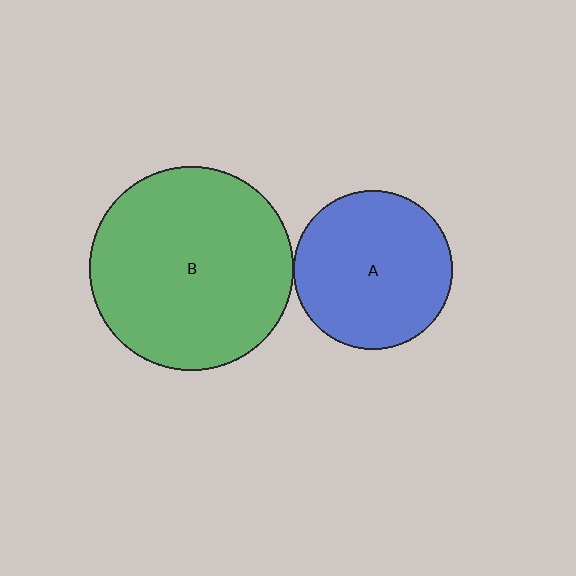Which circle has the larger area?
Circle B (green).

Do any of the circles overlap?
No, none of the circles overlap.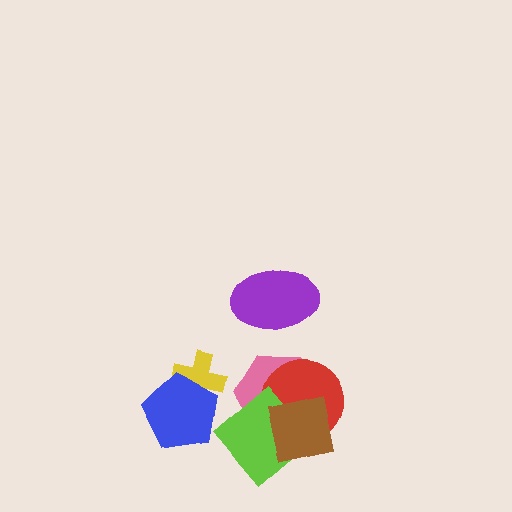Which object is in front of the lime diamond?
The brown square is in front of the lime diamond.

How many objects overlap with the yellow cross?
1 object overlaps with the yellow cross.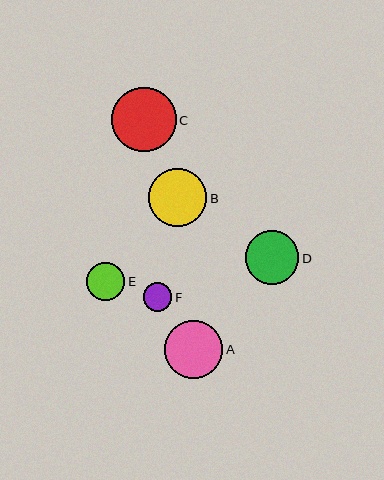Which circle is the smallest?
Circle F is the smallest with a size of approximately 28 pixels.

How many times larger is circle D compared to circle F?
Circle D is approximately 1.9 times the size of circle F.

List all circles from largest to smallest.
From largest to smallest: C, B, A, D, E, F.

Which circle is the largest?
Circle C is the largest with a size of approximately 64 pixels.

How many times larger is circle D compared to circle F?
Circle D is approximately 1.9 times the size of circle F.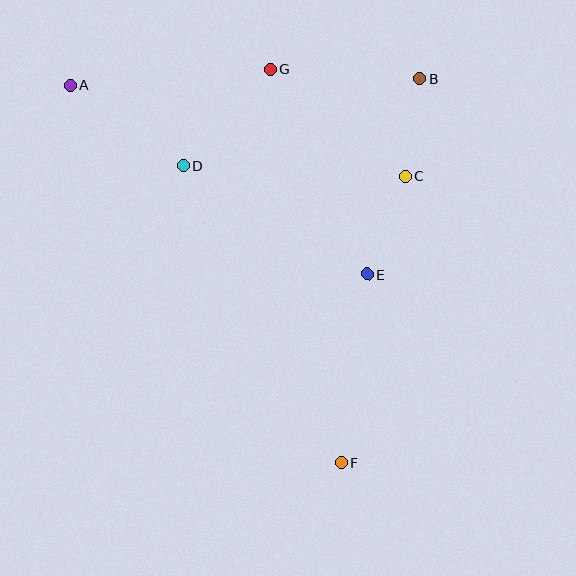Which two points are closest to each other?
Points B and C are closest to each other.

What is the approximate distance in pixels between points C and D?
The distance between C and D is approximately 222 pixels.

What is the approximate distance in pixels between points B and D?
The distance between B and D is approximately 253 pixels.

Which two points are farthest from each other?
Points A and F are farthest from each other.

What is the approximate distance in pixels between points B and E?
The distance between B and E is approximately 202 pixels.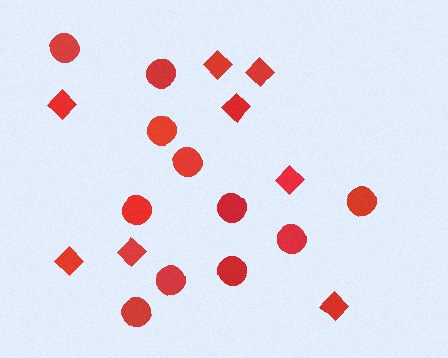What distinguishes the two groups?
There are 2 groups: one group of circles (11) and one group of diamonds (8).